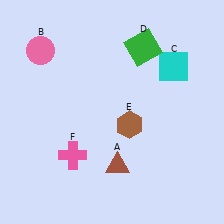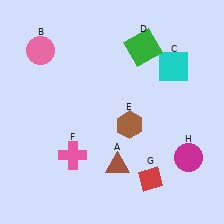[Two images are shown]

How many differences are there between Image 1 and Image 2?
There are 2 differences between the two images.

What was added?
A red diamond (G), a magenta circle (H) were added in Image 2.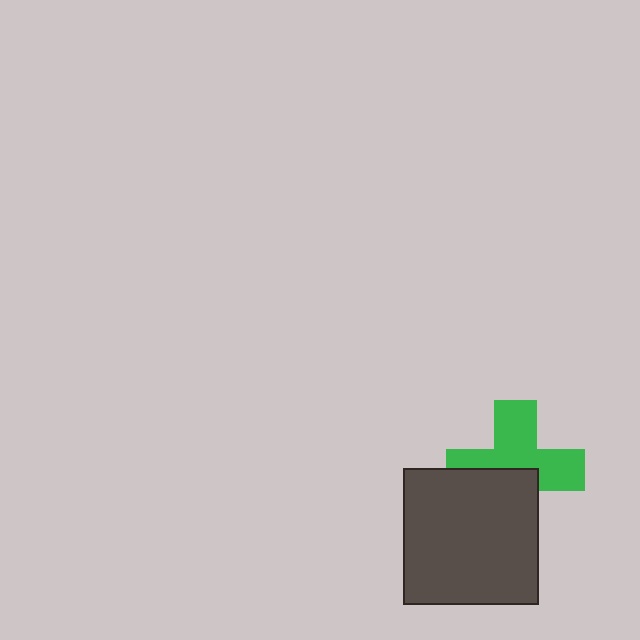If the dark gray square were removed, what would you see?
You would see the complete green cross.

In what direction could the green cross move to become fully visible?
The green cross could move up. That would shift it out from behind the dark gray square entirely.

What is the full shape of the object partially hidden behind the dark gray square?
The partially hidden object is a green cross.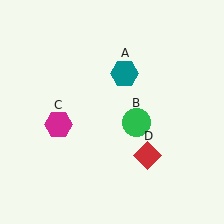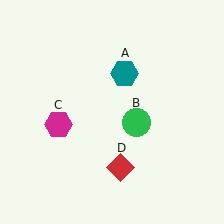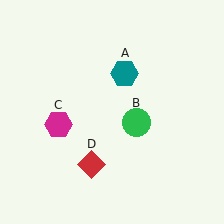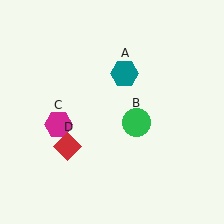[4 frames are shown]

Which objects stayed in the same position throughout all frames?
Teal hexagon (object A) and green circle (object B) and magenta hexagon (object C) remained stationary.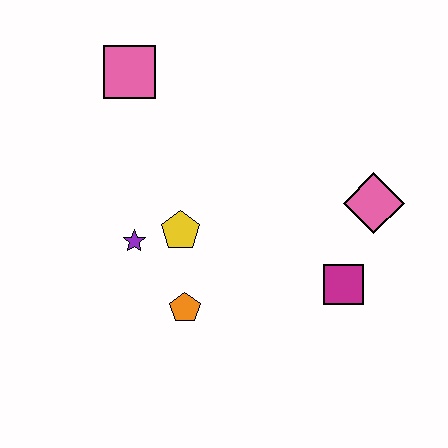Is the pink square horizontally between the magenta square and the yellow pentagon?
No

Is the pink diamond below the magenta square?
No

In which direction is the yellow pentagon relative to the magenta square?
The yellow pentagon is to the left of the magenta square.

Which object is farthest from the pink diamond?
The pink square is farthest from the pink diamond.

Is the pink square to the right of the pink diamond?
No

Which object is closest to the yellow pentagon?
The purple star is closest to the yellow pentagon.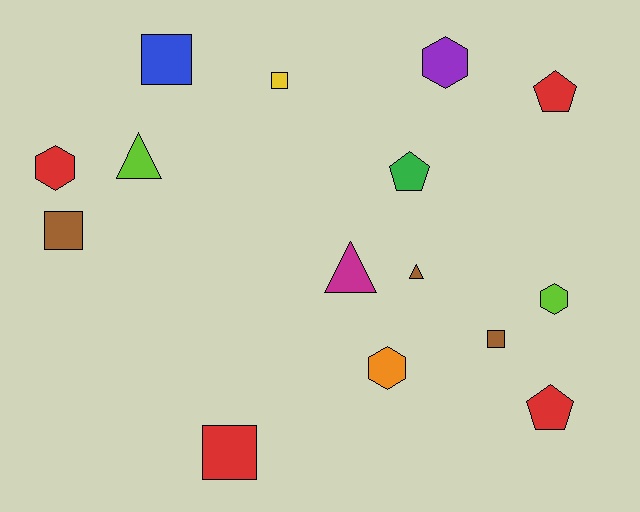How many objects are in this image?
There are 15 objects.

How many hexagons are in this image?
There are 4 hexagons.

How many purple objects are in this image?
There is 1 purple object.